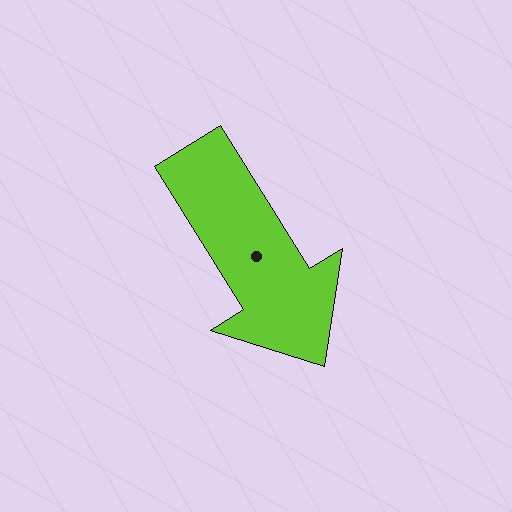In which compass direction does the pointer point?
Southeast.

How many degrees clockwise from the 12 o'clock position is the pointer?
Approximately 148 degrees.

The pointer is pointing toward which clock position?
Roughly 5 o'clock.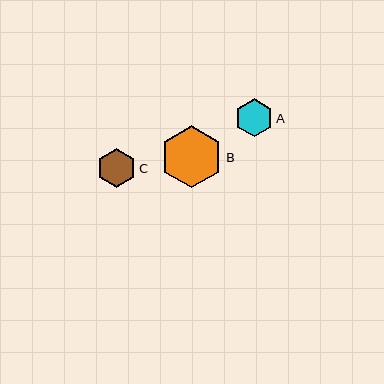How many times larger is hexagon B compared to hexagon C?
Hexagon B is approximately 1.6 times the size of hexagon C.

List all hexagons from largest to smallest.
From largest to smallest: B, C, A.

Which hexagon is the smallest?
Hexagon A is the smallest with a size of approximately 38 pixels.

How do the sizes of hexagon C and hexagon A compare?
Hexagon C and hexagon A are approximately the same size.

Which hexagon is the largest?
Hexagon B is the largest with a size of approximately 62 pixels.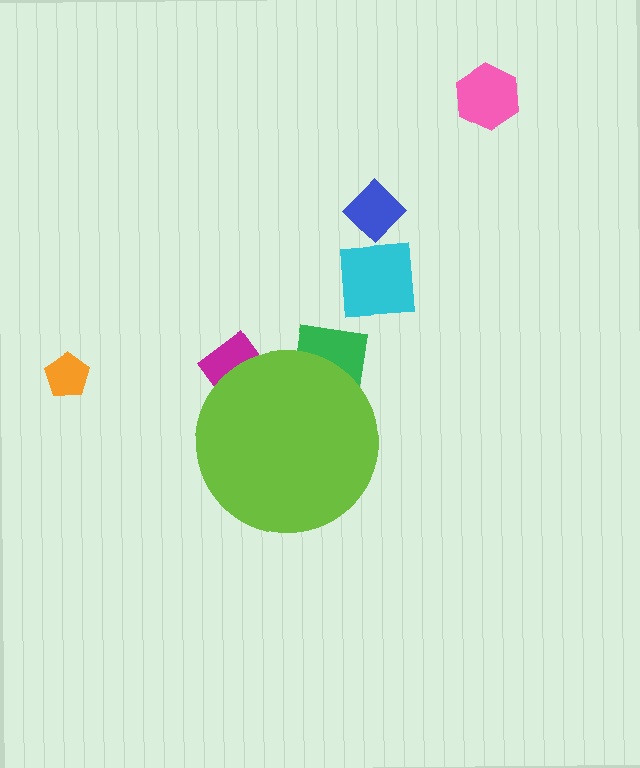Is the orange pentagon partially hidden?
No, the orange pentagon is fully visible.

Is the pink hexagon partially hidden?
No, the pink hexagon is fully visible.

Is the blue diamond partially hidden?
No, the blue diamond is fully visible.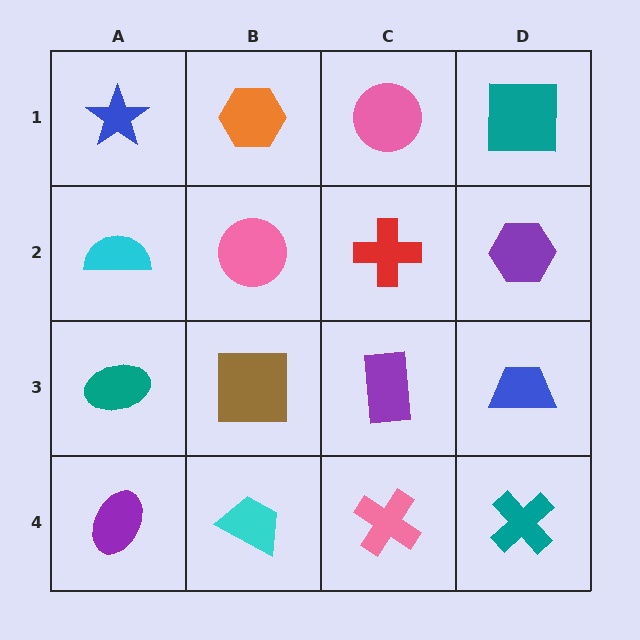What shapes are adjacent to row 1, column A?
A cyan semicircle (row 2, column A), an orange hexagon (row 1, column B).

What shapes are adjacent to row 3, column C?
A red cross (row 2, column C), a pink cross (row 4, column C), a brown square (row 3, column B), a blue trapezoid (row 3, column D).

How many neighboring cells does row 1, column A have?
2.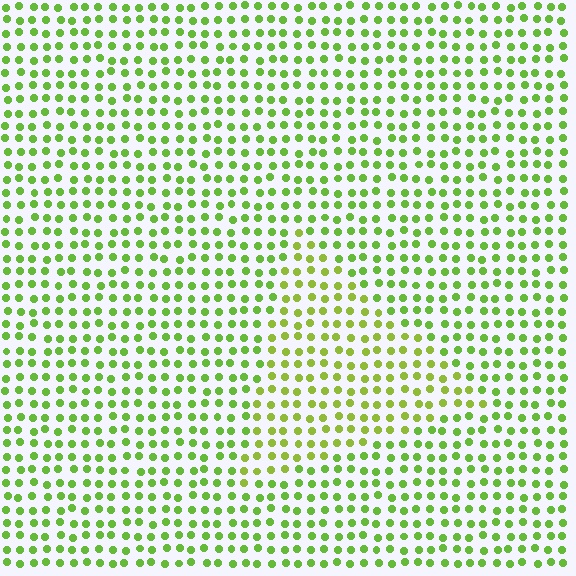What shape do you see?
I see a triangle.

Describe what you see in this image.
The image is filled with small lime elements in a uniform arrangement. A triangle-shaped region is visible where the elements are tinted to a slightly different hue, forming a subtle color boundary.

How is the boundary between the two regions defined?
The boundary is defined purely by a slight shift in hue (about 19 degrees). Spacing, size, and orientation are identical on both sides.